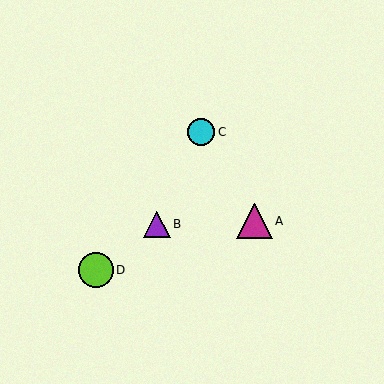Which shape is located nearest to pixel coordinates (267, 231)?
The magenta triangle (labeled A) at (254, 221) is nearest to that location.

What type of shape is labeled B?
Shape B is a purple triangle.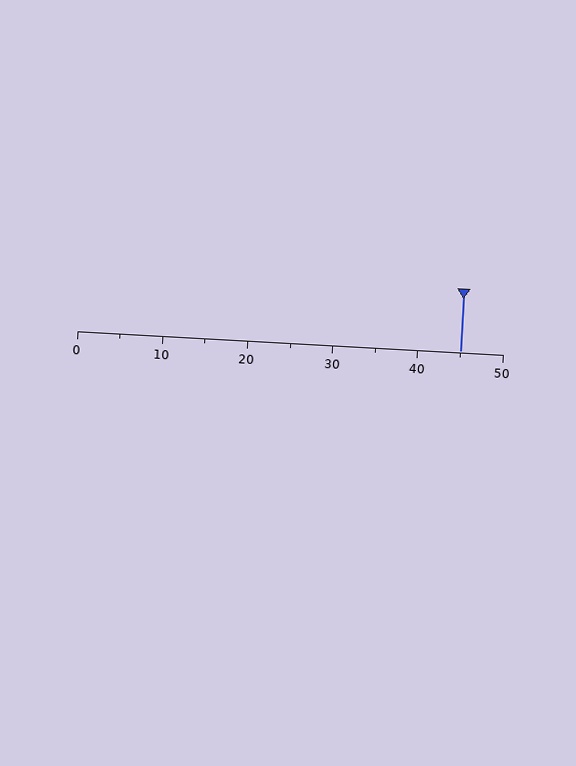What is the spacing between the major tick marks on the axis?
The major ticks are spaced 10 apart.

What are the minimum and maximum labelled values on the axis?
The axis runs from 0 to 50.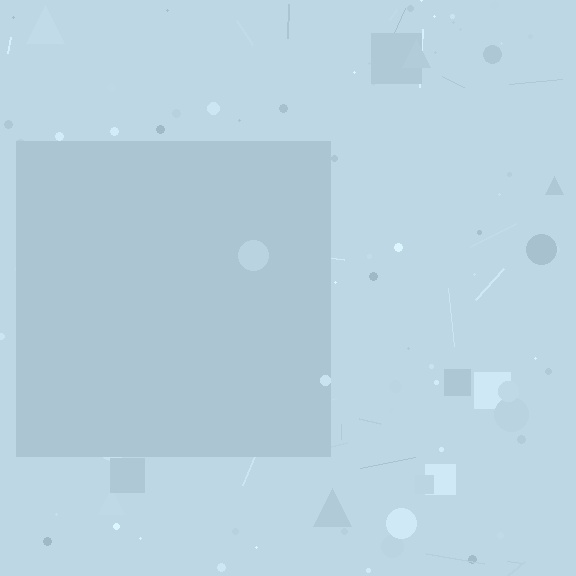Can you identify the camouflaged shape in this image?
The camouflaged shape is a square.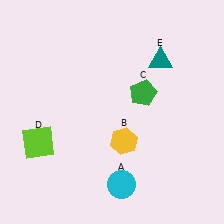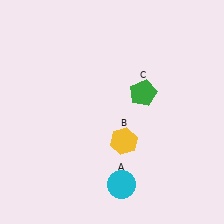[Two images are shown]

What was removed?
The teal triangle (E), the lime square (D) were removed in Image 2.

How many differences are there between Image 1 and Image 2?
There are 2 differences between the two images.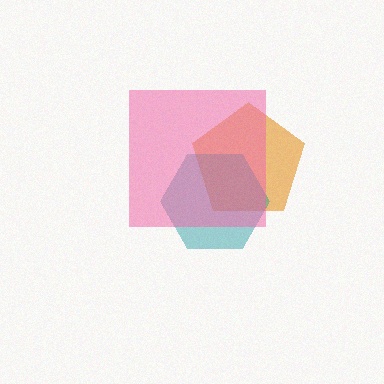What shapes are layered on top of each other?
The layered shapes are: an orange pentagon, a teal hexagon, a pink square.